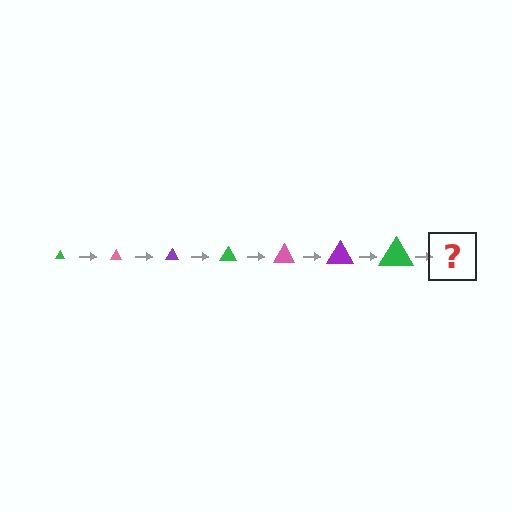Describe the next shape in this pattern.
It should be a pink triangle, larger than the previous one.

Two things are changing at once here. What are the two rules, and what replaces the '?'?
The two rules are that the triangle grows larger each step and the color cycles through green, pink, and purple. The '?' should be a pink triangle, larger than the previous one.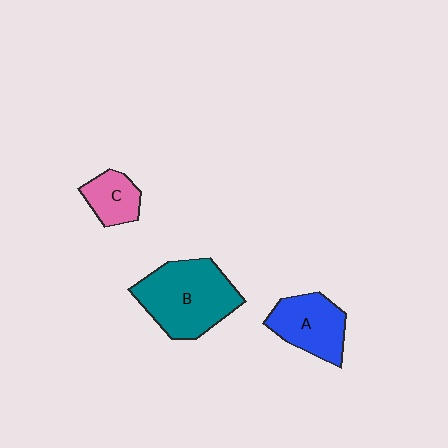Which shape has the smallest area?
Shape C (pink).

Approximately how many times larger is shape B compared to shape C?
Approximately 2.5 times.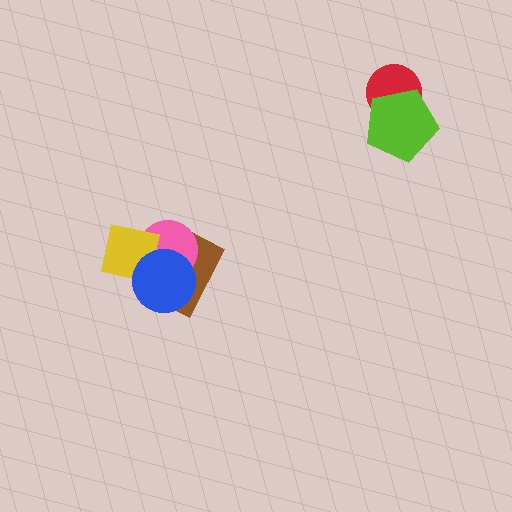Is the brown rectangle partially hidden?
Yes, it is partially covered by another shape.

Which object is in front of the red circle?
The lime pentagon is in front of the red circle.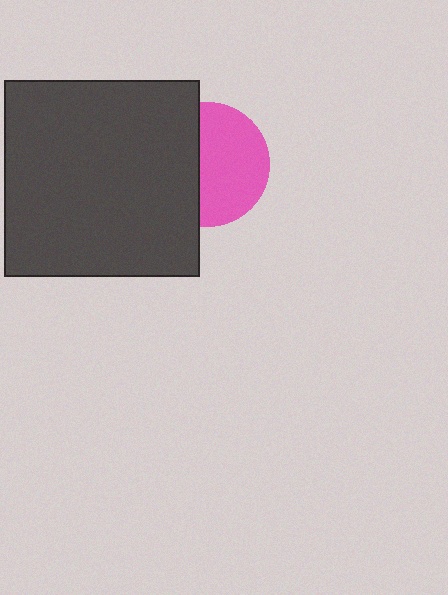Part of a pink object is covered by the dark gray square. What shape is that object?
It is a circle.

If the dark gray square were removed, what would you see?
You would see the complete pink circle.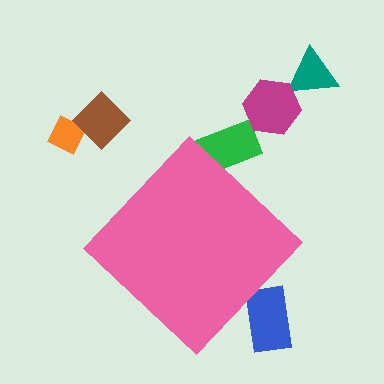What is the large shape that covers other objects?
A pink diamond.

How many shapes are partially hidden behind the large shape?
2 shapes are partially hidden.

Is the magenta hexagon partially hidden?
No, the magenta hexagon is fully visible.